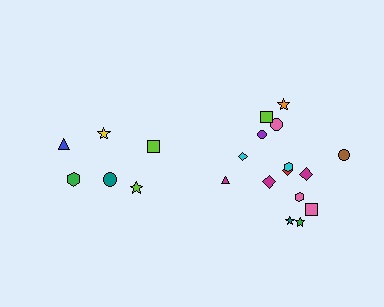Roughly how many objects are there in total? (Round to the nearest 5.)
Roughly 20 objects in total.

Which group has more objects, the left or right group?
The right group.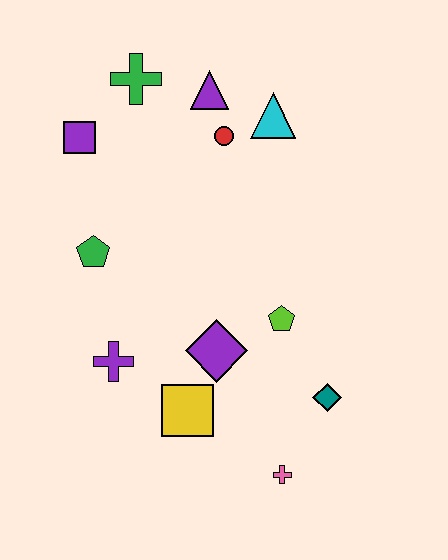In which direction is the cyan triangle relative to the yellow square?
The cyan triangle is above the yellow square.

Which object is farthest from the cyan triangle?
The pink cross is farthest from the cyan triangle.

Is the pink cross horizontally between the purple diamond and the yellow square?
No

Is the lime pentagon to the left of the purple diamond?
No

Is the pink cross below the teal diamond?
Yes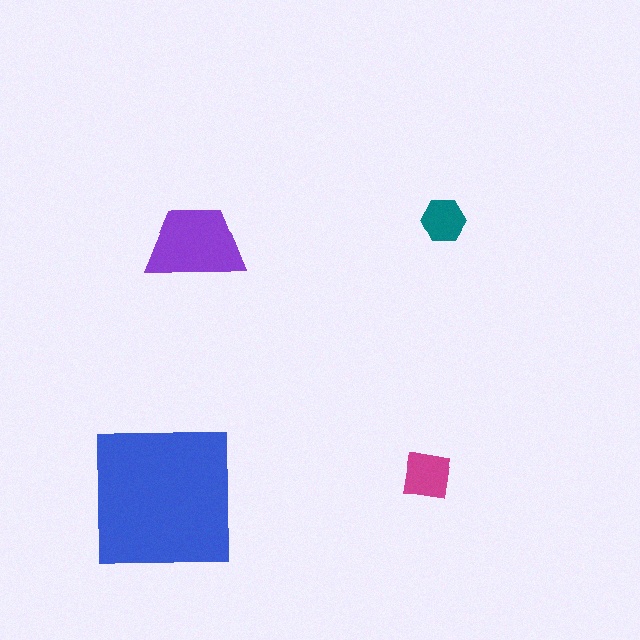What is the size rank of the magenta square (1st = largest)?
3rd.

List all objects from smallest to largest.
The teal hexagon, the magenta square, the purple trapezoid, the blue square.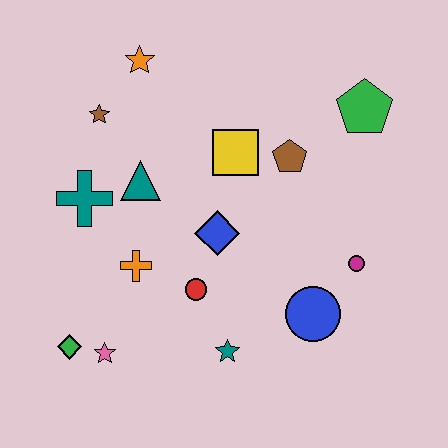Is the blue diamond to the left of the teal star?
Yes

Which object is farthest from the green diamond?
The green pentagon is farthest from the green diamond.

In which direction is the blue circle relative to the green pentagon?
The blue circle is below the green pentagon.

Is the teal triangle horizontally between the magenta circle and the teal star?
No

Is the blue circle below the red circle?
Yes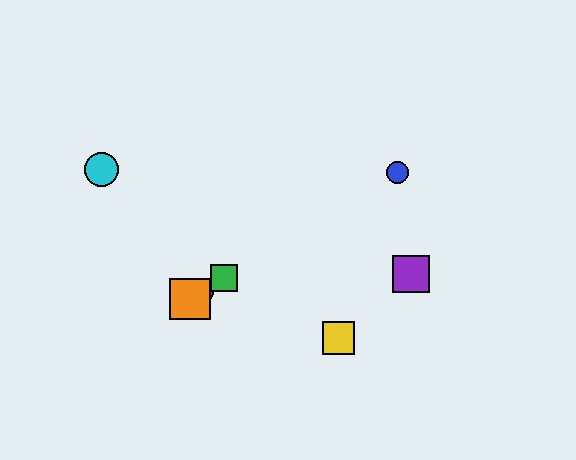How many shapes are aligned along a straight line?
4 shapes (the red circle, the blue circle, the green square, the orange square) are aligned along a straight line.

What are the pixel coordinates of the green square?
The green square is at (224, 278).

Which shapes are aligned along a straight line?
The red circle, the blue circle, the green square, the orange square are aligned along a straight line.